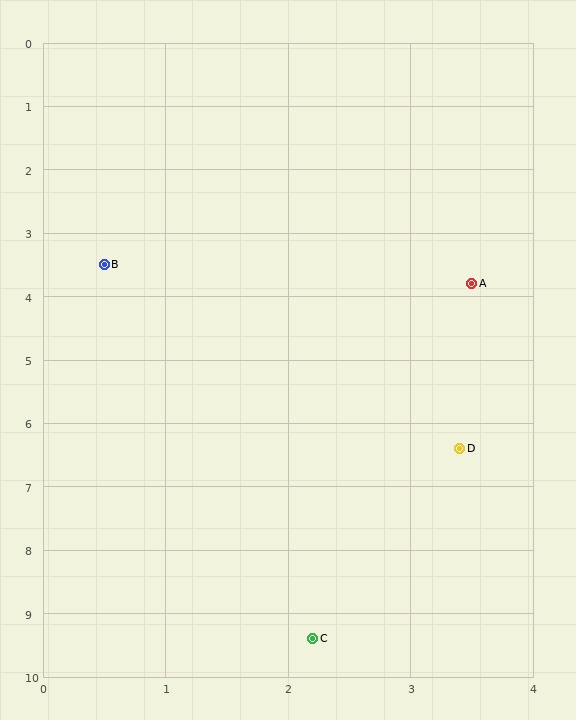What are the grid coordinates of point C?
Point C is at approximately (2.2, 9.4).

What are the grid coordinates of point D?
Point D is at approximately (3.4, 6.4).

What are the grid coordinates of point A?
Point A is at approximately (3.5, 3.8).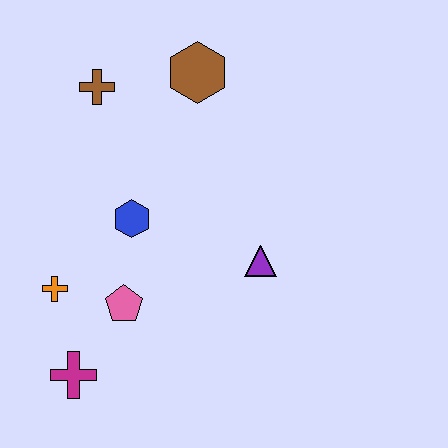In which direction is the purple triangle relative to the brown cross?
The purple triangle is below the brown cross.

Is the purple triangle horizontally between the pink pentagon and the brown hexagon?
No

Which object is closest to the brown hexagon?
The brown cross is closest to the brown hexagon.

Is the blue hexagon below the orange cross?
No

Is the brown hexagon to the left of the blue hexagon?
No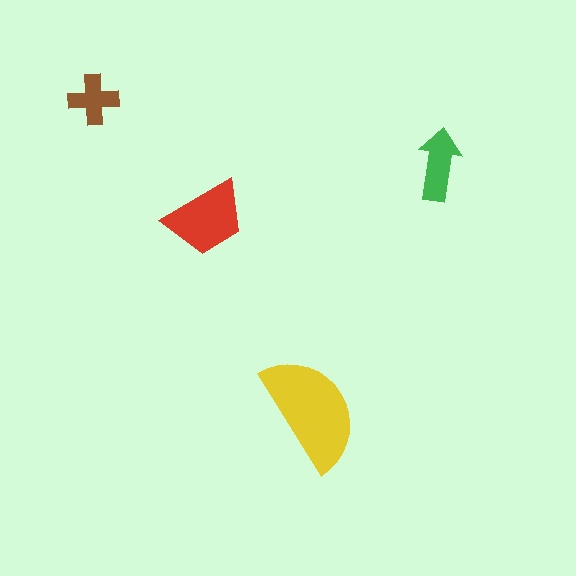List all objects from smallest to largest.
The brown cross, the green arrow, the red trapezoid, the yellow semicircle.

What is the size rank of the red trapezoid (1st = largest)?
2nd.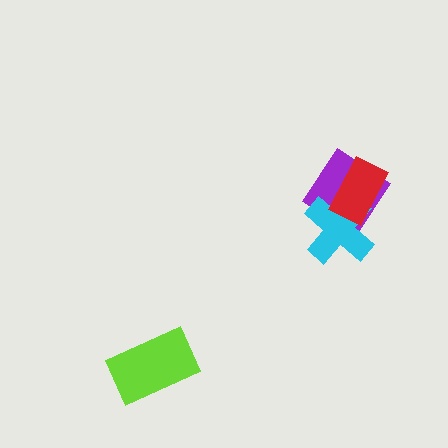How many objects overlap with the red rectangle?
2 objects overlap with the red rectangle.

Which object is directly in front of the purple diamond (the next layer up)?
The cyan cross is directly in front of the purple diamond.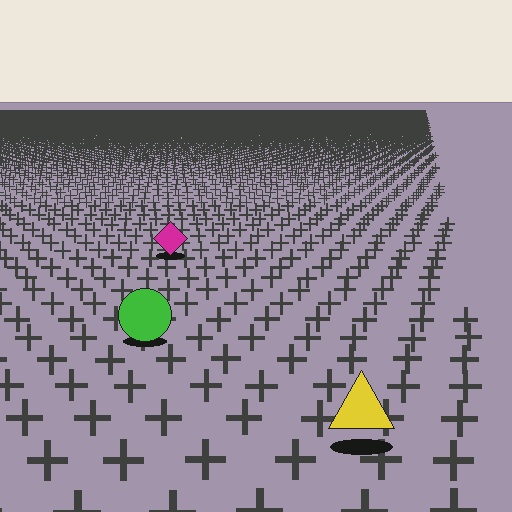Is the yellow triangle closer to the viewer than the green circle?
Yes. The yellow triangle is closer — you can tell from the texture gradient: the ground texture is coarser near it.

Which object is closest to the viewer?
The yellow triangle is closest. The texture marks near it are larger and more spread out.